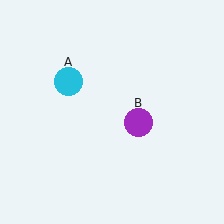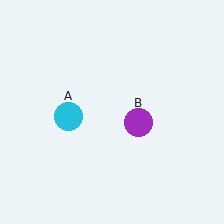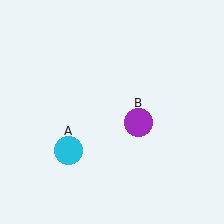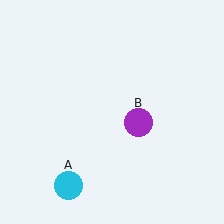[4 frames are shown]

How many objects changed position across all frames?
1 object changed position: cyan circle (object A).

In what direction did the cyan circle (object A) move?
The cyan circle (object A) moved down.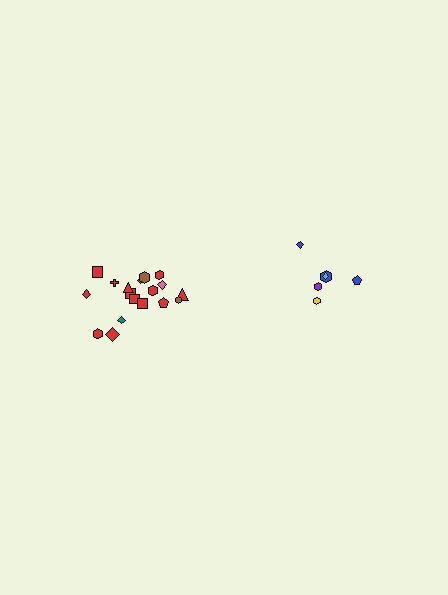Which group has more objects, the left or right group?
The left group.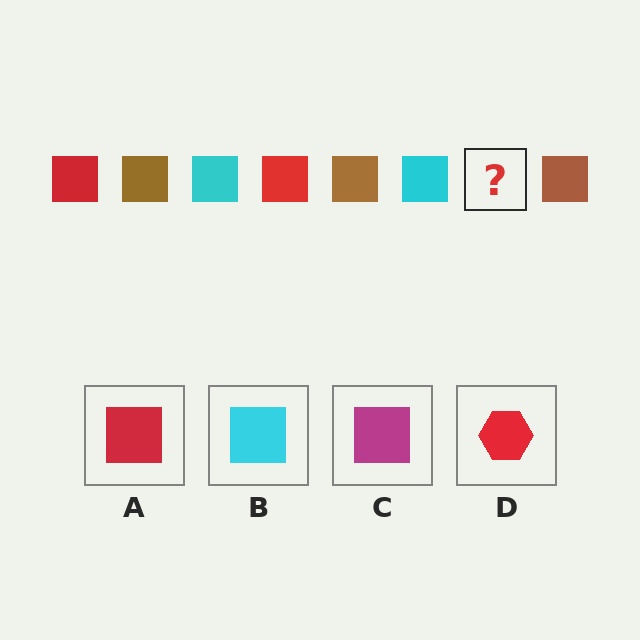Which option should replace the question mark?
Option A.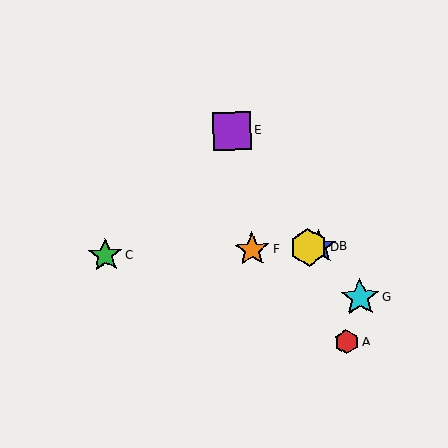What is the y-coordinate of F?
Object F is at y≈249.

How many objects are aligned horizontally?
4 objects (B, C, D, F) are aligned horizontally.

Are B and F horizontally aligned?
Yes, both are at y≈247.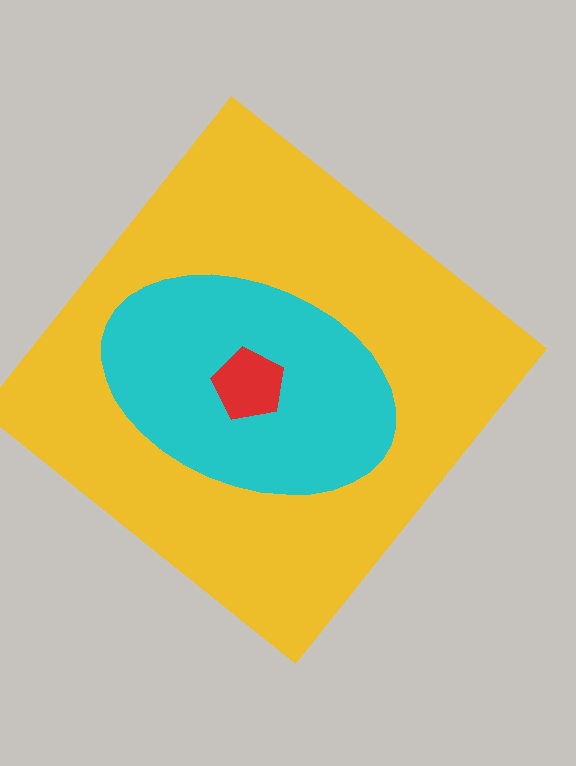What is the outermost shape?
The yellow diamond.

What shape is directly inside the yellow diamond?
The cyan ellipse.